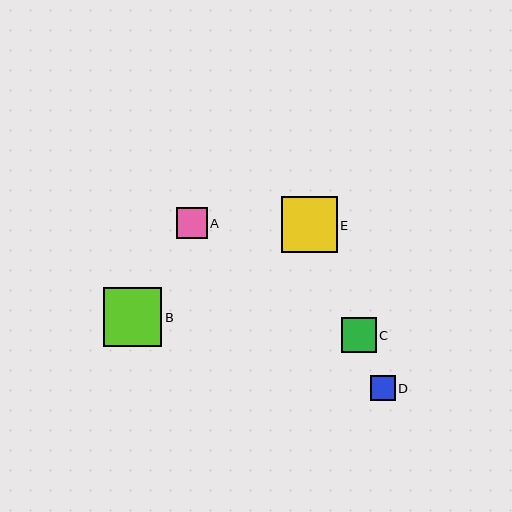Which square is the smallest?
Square D is the smallest with a size of approximately 25 pixels.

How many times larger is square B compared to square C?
Square B is approximately 1.7 times the size of square C.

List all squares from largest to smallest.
From largest to smallest: B, E, C, A, D.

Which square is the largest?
Square B is the largest with a size of approximately 59 pixels.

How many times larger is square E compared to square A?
Square E is approximately 1.9 times the size of square A.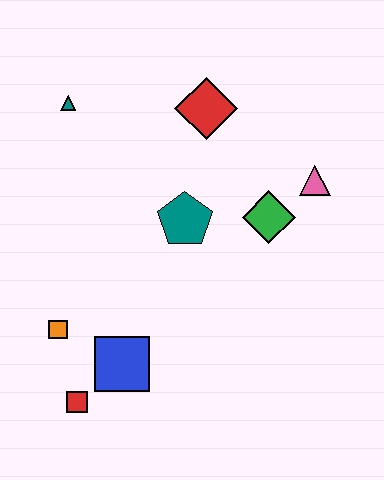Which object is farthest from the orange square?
The pink triangle is farthest from the orange square.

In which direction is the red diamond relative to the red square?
The red diamond is above the red square.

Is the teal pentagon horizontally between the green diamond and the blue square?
Yes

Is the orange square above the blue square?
Yes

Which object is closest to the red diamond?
The teal pentagon is closest to the red diamond.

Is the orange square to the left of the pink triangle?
Yes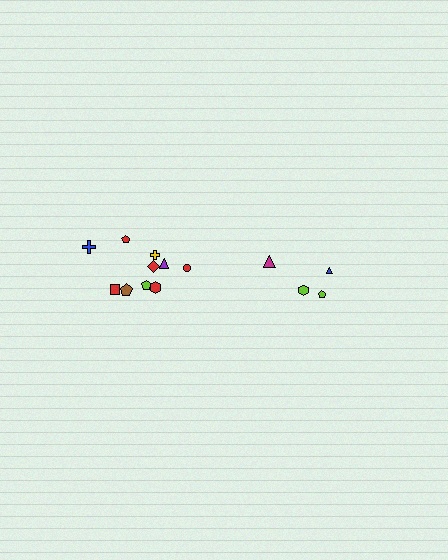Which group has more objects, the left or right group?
The left group.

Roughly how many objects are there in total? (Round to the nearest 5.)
Roughly 15 objects in total.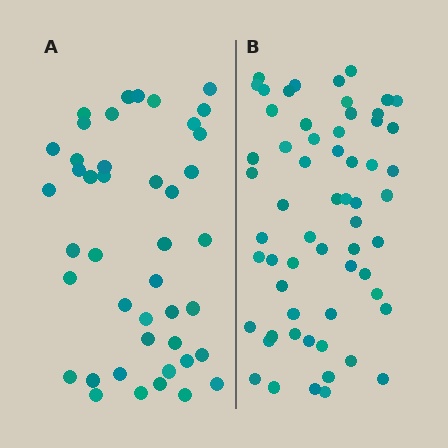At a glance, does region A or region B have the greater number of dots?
Region B (the right region) has more dots.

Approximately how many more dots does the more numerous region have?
Region B has approximately 15 more dots than region A.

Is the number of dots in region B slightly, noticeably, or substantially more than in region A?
Region B has noticeably more, but not dramatically so. The ratio is roughly 1.4 to 1.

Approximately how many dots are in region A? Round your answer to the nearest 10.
About 40 dots. (The exact count is 43, which rounds to 40.)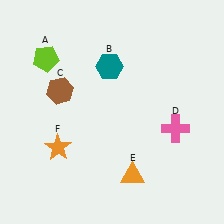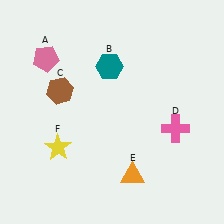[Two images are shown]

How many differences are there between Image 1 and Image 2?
There are 2 differences between the two images.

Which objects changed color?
A changed from lime to pink. F changed from orange to yellow.